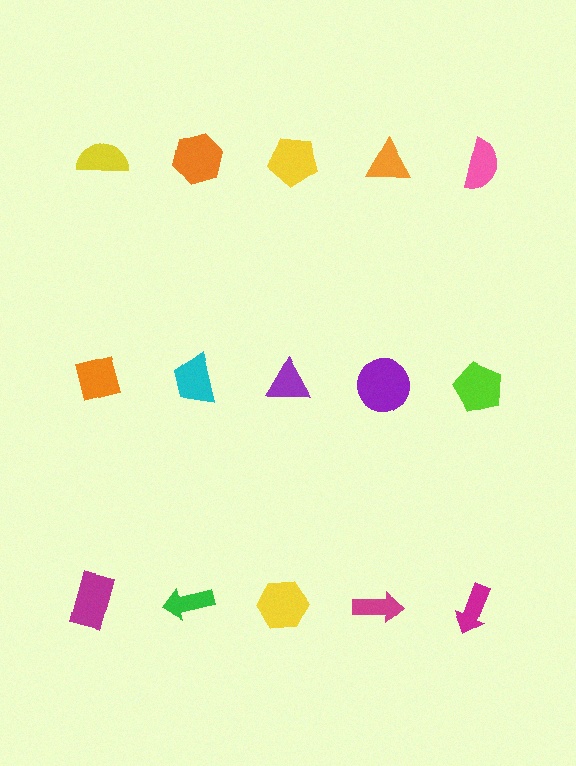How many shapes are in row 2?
5 shapes.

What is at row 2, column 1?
An orange square.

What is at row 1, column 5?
A pink semicircle.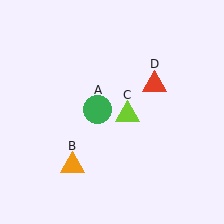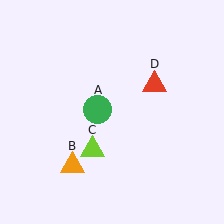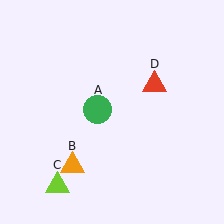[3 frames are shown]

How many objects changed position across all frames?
1 object changed position: lime triangle (object C).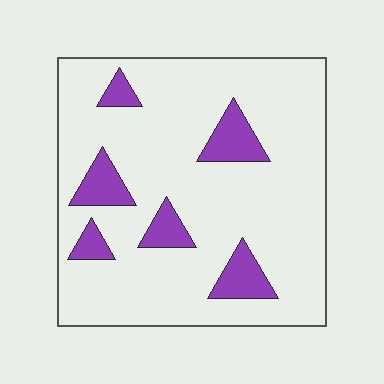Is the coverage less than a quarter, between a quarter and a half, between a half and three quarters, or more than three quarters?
Less than a quarter.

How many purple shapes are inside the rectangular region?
6.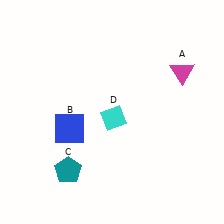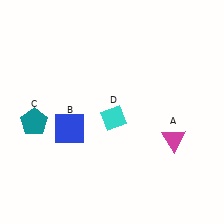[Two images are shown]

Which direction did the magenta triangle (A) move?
The magenta triangle (A) moved down.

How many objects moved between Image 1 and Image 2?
2 objects moved between the two images.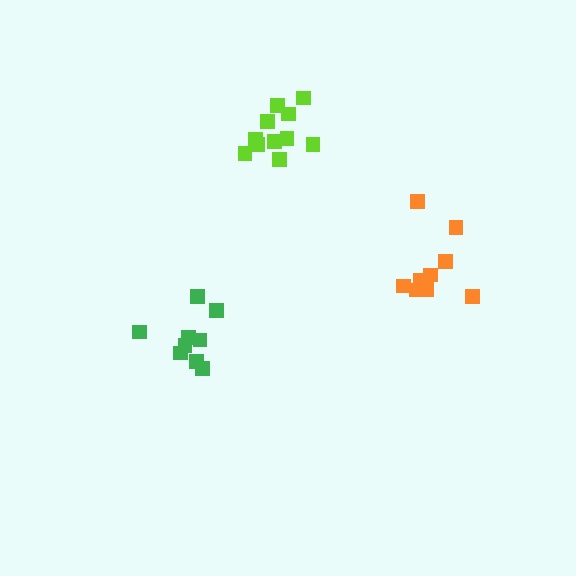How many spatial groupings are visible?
There are 3 spatial groupings.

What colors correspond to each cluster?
The clusters are colored: green, lime, orange.